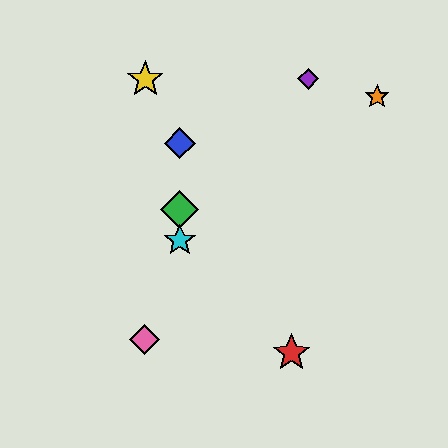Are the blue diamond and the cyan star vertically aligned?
Yes, both are at x≈180.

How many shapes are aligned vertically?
3 shapes (the blue diamond, the green diamond, the cyan star) are aligned vertically.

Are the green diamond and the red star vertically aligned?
No, the green diamond is at x≈180 and the red star is at x≈292.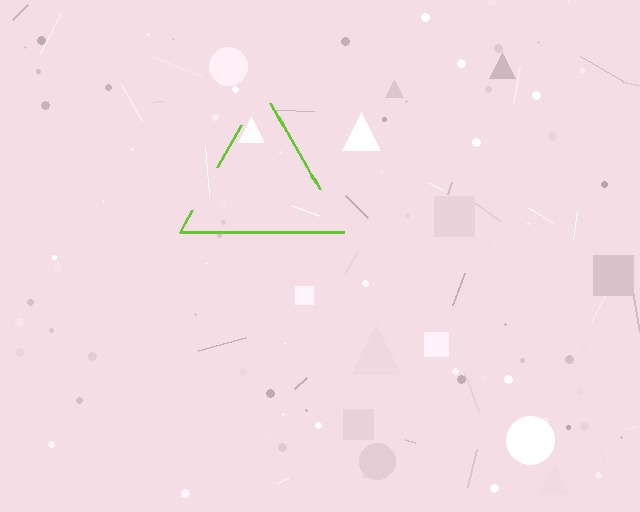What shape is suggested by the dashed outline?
The dashed outline suggests a triangle.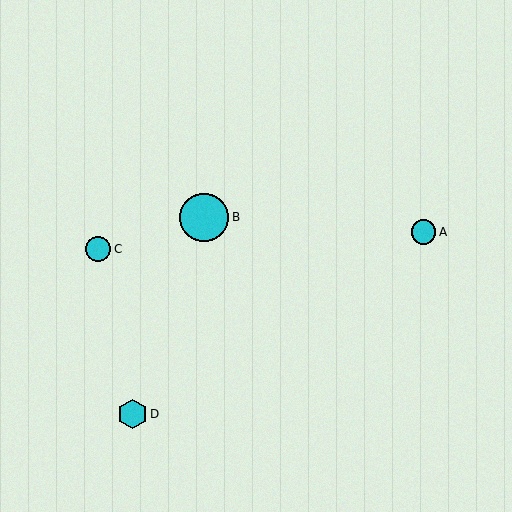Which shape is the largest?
The cyan circle (labeled B) is the largest.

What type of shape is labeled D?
Shape D is a cyan hexagon.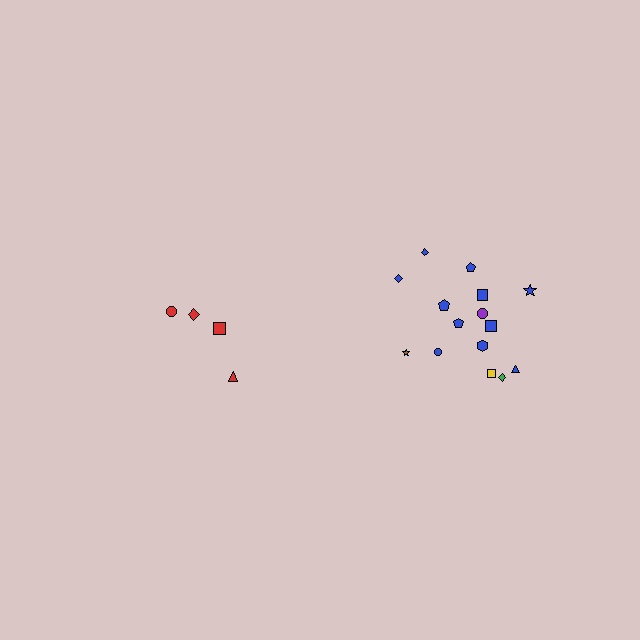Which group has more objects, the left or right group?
The right group.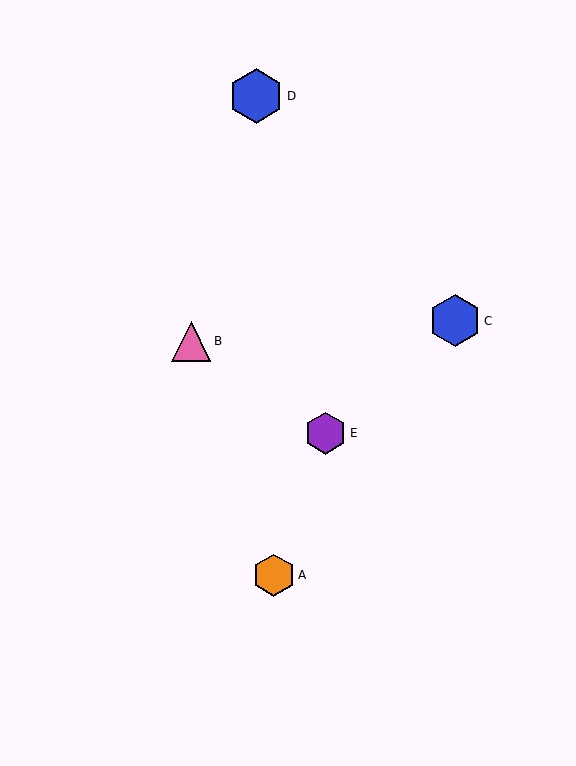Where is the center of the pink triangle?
The center of the pink triangle is at (191, 341).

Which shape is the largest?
The blue hexagon (labeled D) is the largest.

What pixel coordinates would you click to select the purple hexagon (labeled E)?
Click at (326, 433) to select the purple hexagon E.